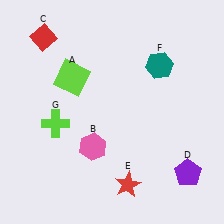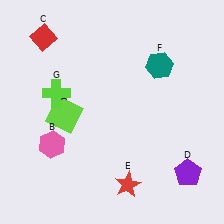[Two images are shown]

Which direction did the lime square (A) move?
The lime square (A) moved down.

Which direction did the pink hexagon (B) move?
The pink hexagon (B) moved left.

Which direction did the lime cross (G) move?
The lime cross (G) moved up.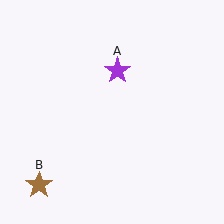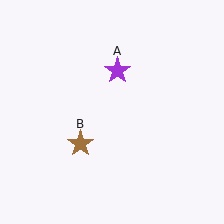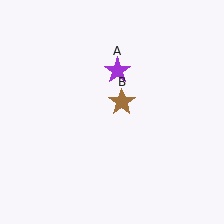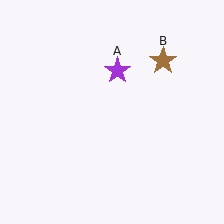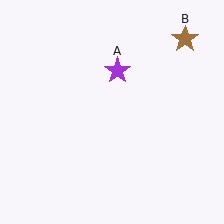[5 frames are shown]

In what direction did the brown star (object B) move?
The brown star (object B) moved up and to the right.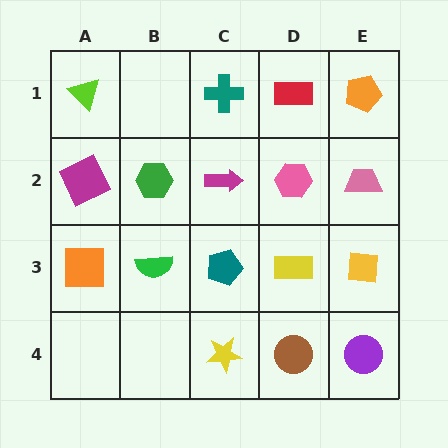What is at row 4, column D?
A brown circle.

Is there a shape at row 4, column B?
No, that cell is empty.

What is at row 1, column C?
A teal cross.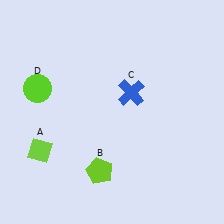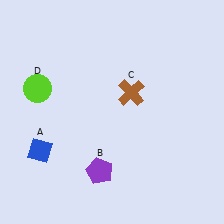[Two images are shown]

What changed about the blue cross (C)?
In Image 1, C is blue. In Image 2, it changed to brown.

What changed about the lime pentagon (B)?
In Image 1, B is lime. In Image 2, it changed to purple.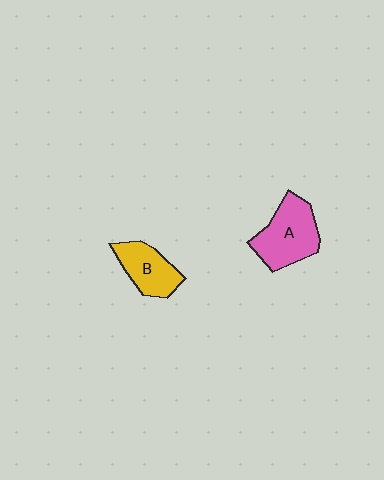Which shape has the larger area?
Shape A (pink).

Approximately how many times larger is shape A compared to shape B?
Approximately 1.4 times.